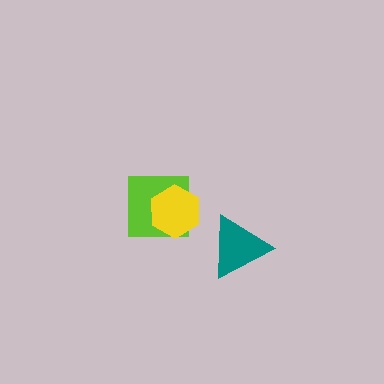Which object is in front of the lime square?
The yellow hexagon is in front of the lime square.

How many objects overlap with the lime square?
1 object overlaps with the lime square.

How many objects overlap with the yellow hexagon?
1 object overlaps with the yellow hexagon.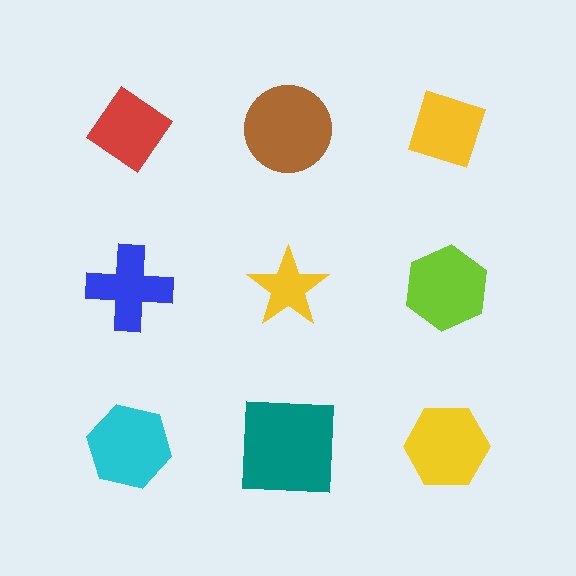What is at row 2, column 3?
A lime hexagon.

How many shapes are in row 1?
3 shapes.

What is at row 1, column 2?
A brown circle.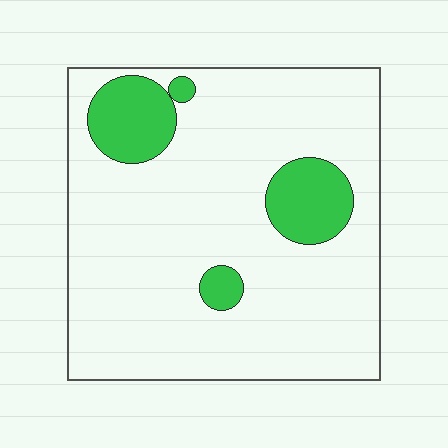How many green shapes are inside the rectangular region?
4.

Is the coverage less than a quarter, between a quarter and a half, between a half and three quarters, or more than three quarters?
Less than a quarter.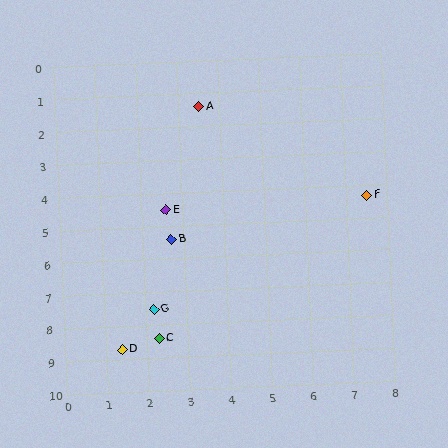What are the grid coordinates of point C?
Point C is at approximately (2.3, 8.4).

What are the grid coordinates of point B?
Point B is at approximately (2.7, 5.4).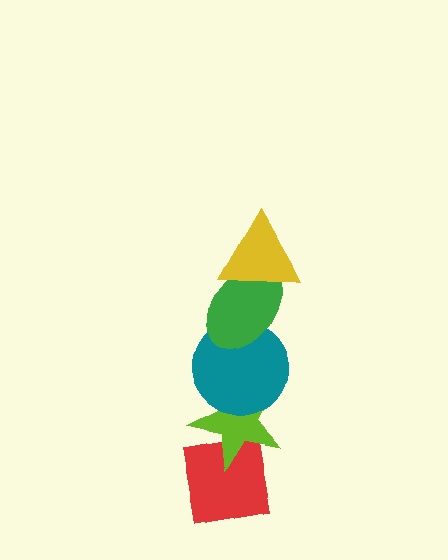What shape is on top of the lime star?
The teal circle is on top of the lime star.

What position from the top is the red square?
The red square is 5th from the top.